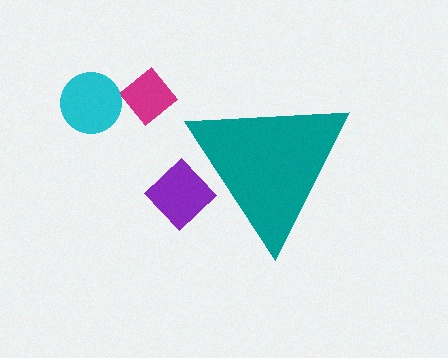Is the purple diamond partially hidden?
Yes, the purple diamond is partially hidden behind the teal triangle.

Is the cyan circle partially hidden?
No, the cyan circle is fully visible.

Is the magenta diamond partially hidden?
No, the magenta diamond is fully visible.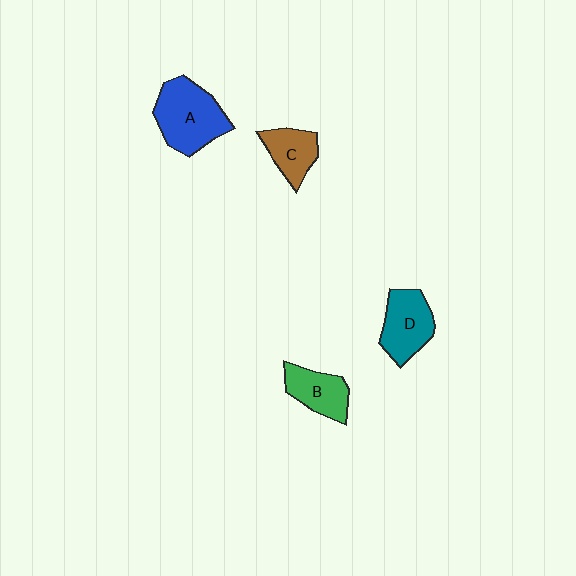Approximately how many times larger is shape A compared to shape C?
Approximately 1.8 times.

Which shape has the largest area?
Shape A (blue).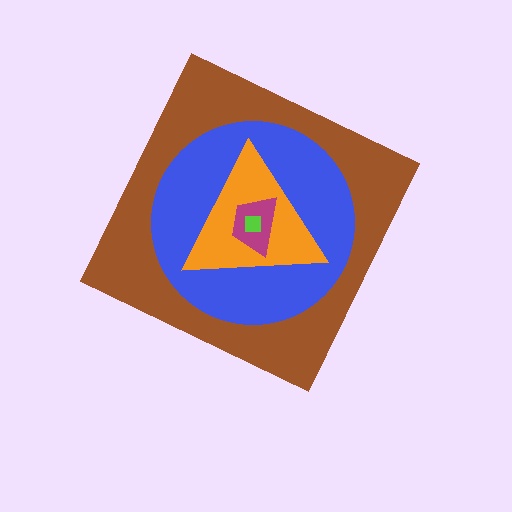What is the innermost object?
The lime square.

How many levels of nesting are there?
5.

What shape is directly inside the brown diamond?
The blue circle.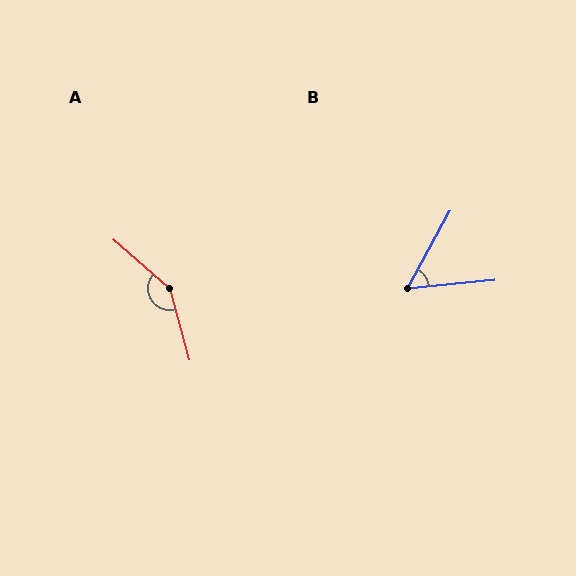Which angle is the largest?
A, at approximately 147 degrees.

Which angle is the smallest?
B, at approximately 56 degrees.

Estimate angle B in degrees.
Approximately 56 degrees.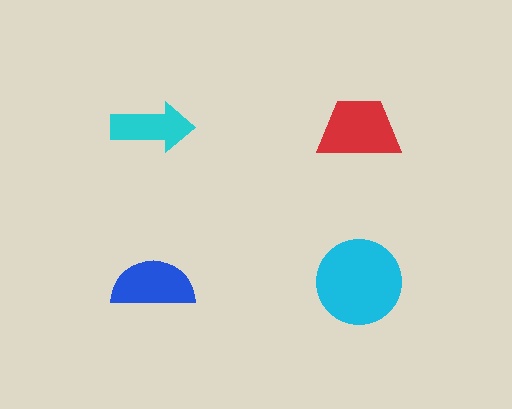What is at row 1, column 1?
A cyan arrow.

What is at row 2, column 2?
A cyan circle.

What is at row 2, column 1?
A blue semicircle.